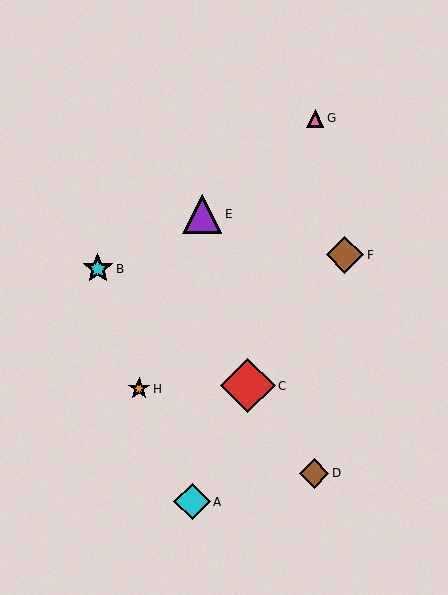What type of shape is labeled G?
Shape G is a pink triangle.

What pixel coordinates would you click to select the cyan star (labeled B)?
Click at (98, 269) to select the cyan star B.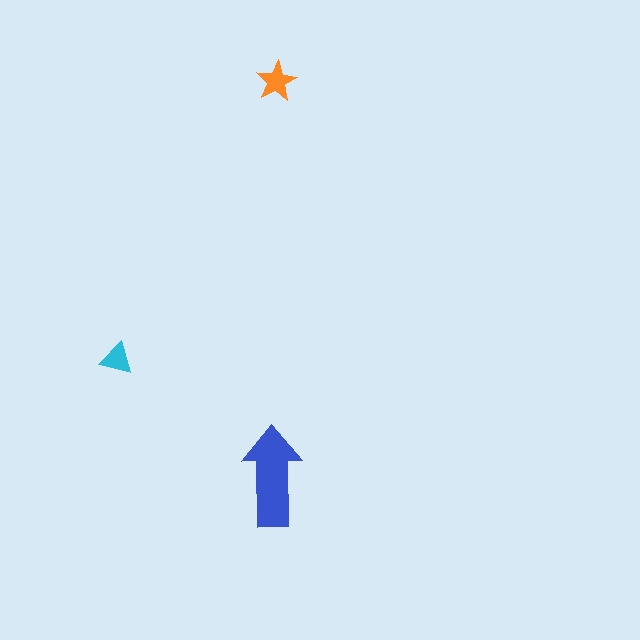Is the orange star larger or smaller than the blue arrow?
Smaller.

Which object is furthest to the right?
The orange star is rightmost.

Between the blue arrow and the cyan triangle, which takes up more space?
The blue arrow.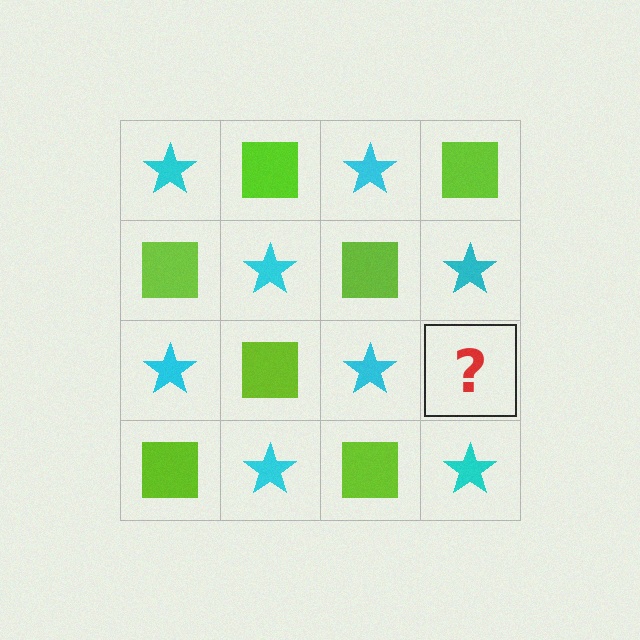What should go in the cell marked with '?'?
The missing cell should contain a lime square.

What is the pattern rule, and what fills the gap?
The rule is that it alternates cyan star and lime square in a checkerboard pattern. The gap should be filled with a lime square.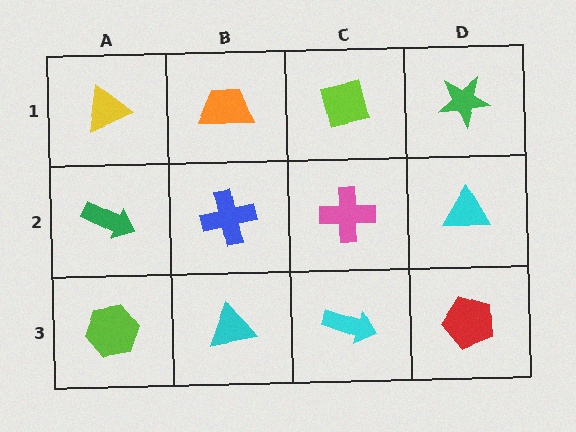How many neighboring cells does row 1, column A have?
2.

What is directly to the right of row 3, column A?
A cyan triangle.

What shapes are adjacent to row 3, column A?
A green arrow (row 2, column A), a cyan triangle (row 3, column B).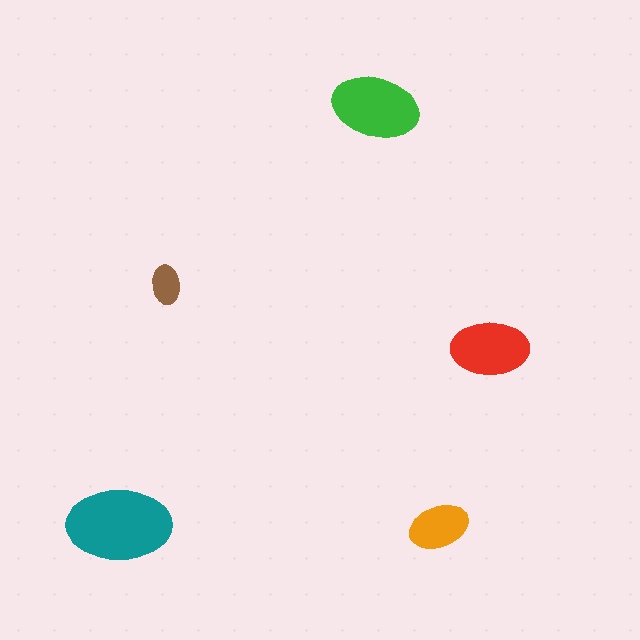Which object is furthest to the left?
The teal ellipse is leftmost.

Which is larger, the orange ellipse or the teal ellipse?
The teal one.